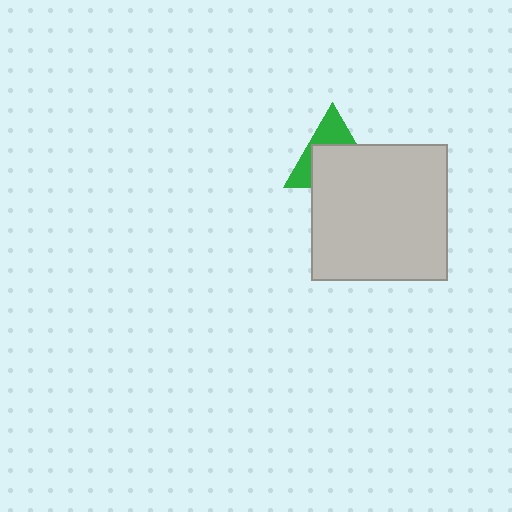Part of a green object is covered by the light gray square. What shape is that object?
It is a triangle.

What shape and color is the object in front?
The object in front is a light gray square.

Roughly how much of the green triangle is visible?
A small part of it is visible (roughly 40%).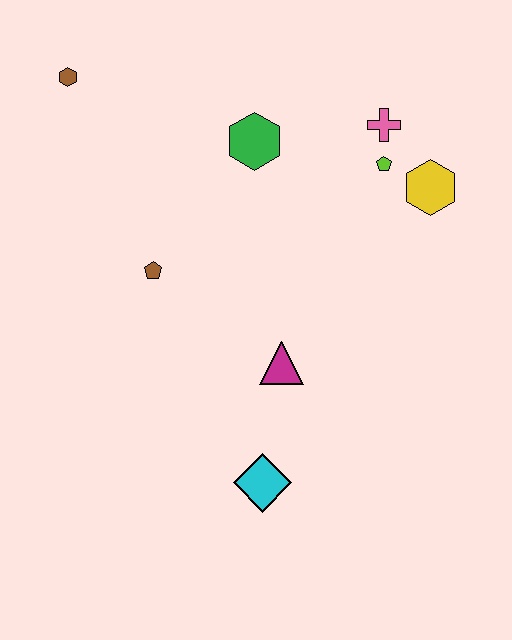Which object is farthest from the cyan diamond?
The brown hexagon is farthest from the cyan diamond.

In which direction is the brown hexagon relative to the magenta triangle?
The brown hexagon is above the magenta triangle.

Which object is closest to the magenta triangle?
The cyan diamond is closest to the magenta triangle.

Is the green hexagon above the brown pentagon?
Yes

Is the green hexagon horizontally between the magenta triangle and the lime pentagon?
No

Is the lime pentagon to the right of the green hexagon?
Yes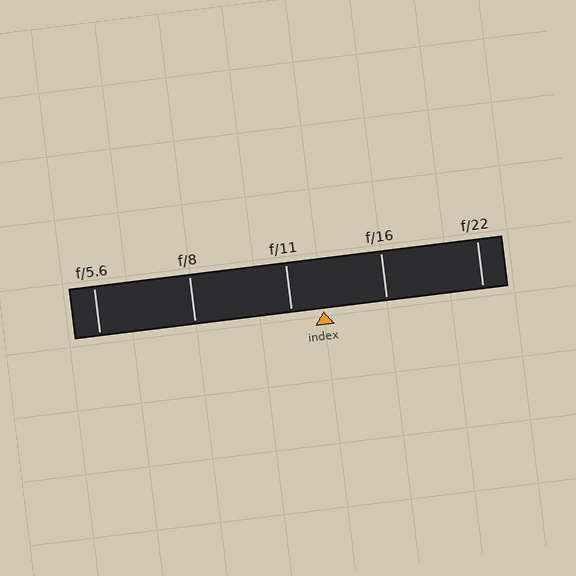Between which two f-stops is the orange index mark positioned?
The index mark is between f/11 and f/16.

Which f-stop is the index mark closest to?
The index mark is closest to f/11.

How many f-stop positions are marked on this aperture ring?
There are 5 f-stop positions marked.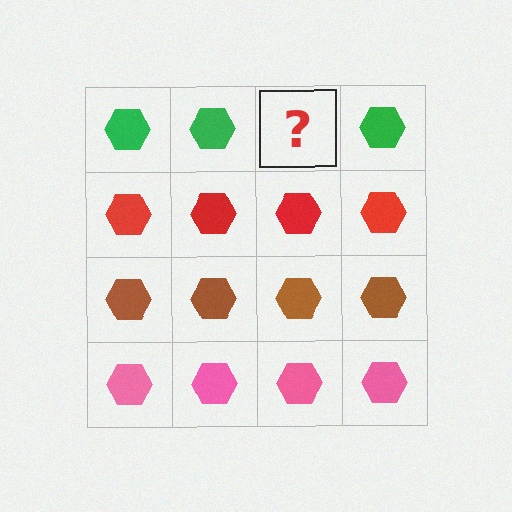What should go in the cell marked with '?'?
The missing cell should contain a green hexagon.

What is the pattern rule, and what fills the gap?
The rule is that each row has a consistent color. The gap should be filled with a green hexagon.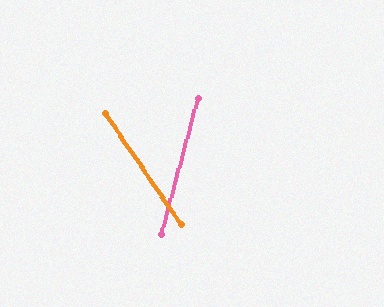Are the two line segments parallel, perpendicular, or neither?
Neither parallel nor perpendicular — they differ by about 49°.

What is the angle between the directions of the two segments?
Approximately 49 degrees.